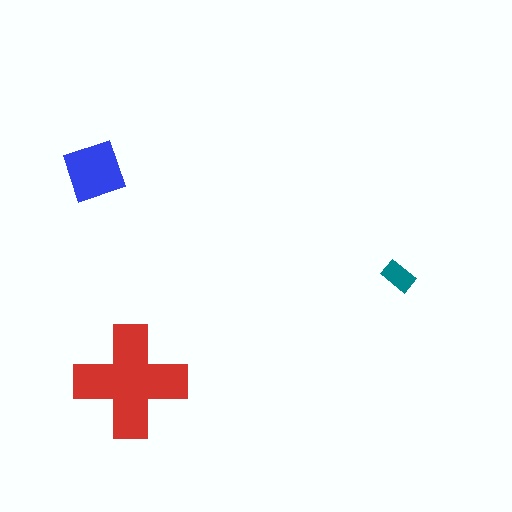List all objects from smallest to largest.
The teal rectangle, the blue diamond, the red cross.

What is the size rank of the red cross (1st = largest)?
1st.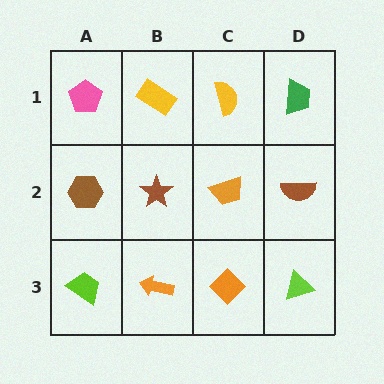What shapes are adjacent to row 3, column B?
A brown star (row 2, column B), a lime trapezoid (row 3, column A), an orange diamond (row 3, column C).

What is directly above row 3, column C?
An orange trapezoid.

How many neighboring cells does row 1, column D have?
2.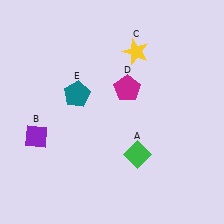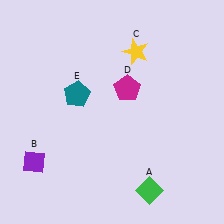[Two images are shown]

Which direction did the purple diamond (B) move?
The purple diamond (B) moved down.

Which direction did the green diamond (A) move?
The green diamond (A) moved down.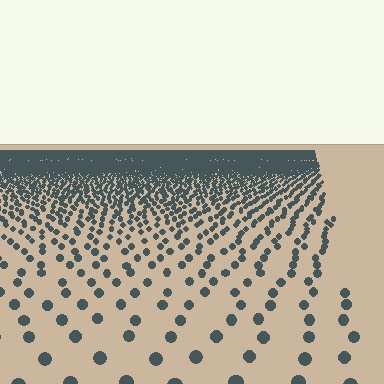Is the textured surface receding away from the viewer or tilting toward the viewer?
The surface is receding away from the viewer. Texture elements get smaller and denser toward the top.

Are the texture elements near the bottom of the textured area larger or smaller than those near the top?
Larger. Near the bottom, elements are closer to the viewer and appear at a bigger on-screen size.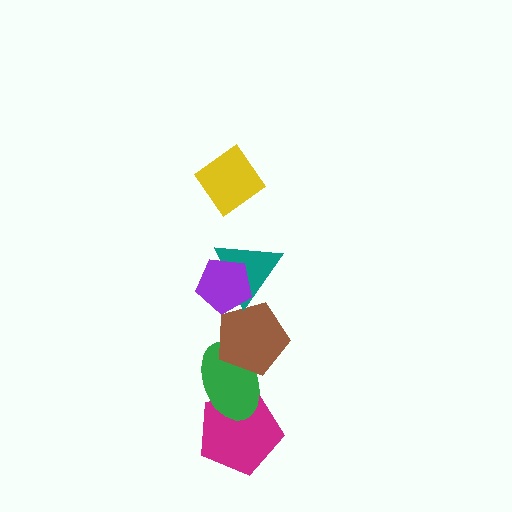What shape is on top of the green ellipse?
The brown pentagon is on top of the green ellipse.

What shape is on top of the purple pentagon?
The yellow diamond is on top of the purple pentagon.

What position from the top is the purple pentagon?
The purple pentagon is 2nd from the top.